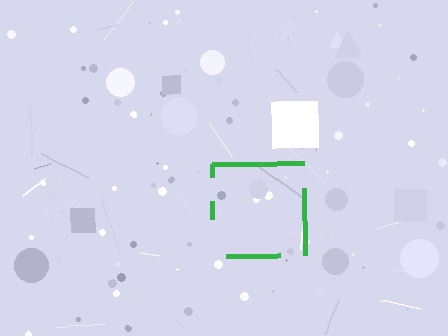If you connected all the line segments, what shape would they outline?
They would outline a square.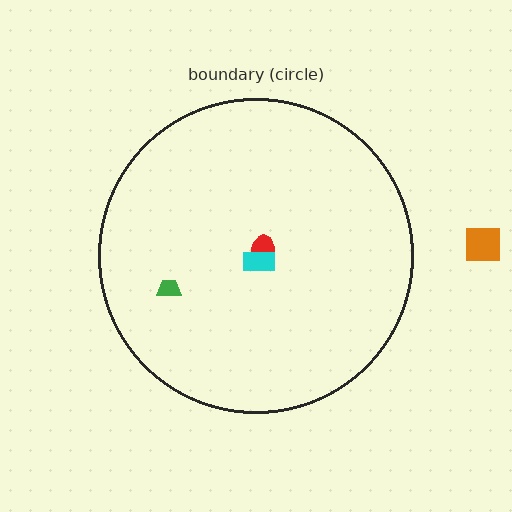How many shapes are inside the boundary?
3 inside, 1 outside.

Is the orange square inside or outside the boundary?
Outside.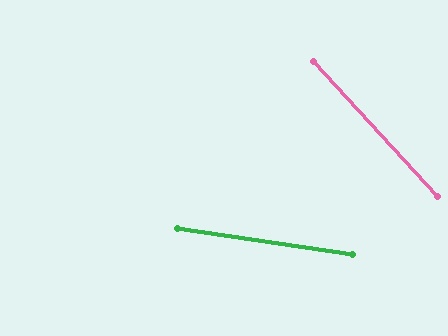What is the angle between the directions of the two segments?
Approximately 39 degrees.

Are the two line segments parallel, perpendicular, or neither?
Neither parallel nor perpendicular — they differ by about 39°.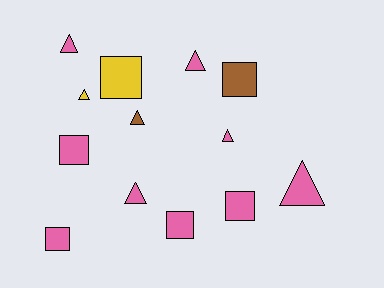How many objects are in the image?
There are 13 objects.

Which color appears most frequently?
Pink, with 9 objects.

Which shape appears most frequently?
Triangle, with 7 objects.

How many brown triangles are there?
There is 1 brown triangle.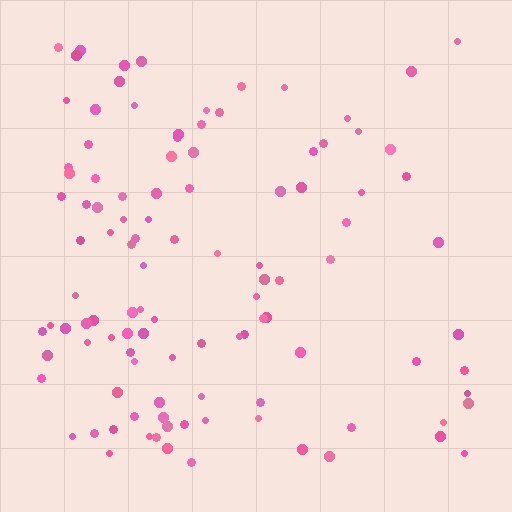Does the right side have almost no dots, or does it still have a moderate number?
Still a moderate number, just noticeably fewer than the left.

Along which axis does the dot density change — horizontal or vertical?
Horizontal.